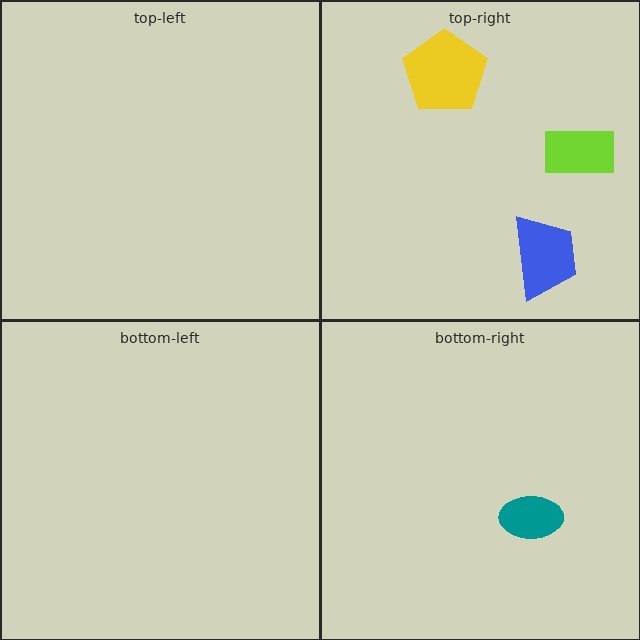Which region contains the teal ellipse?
The bottom-right region.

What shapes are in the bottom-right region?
The teal ellipse.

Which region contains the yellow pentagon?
The top-right region.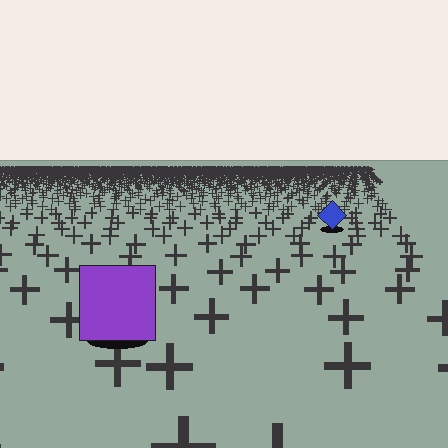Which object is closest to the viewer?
The purple square is closest. The texture marks near it are larger and more spread out.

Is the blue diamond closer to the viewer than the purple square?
No. The purple square is closer — you can tell from the texture gradient: the ground texture is coarser near it.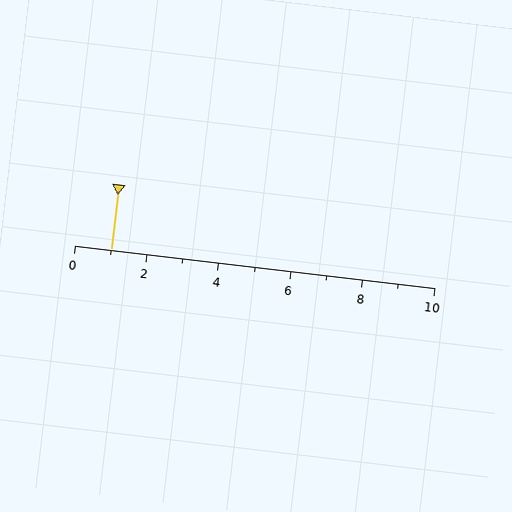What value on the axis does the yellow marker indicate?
The marker indicates approximately 1.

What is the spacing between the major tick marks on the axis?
The major ticks are spaced 2 apart.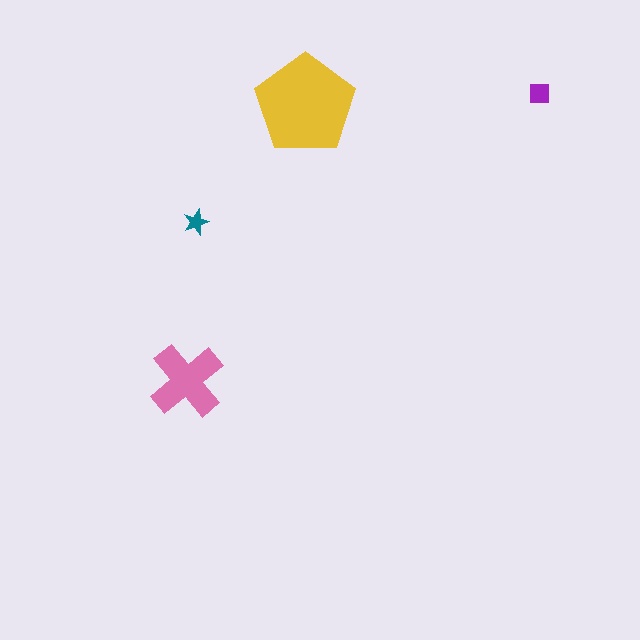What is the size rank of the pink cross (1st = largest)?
2nd.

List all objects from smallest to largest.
The teal star, the purple square, the pink cross, the yellow pentagon.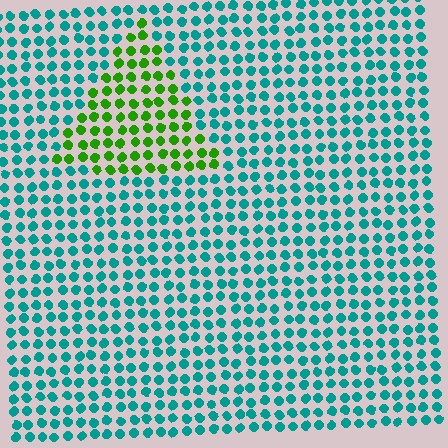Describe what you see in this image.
The image is filled with small teal elements in a uniform arrangement. A triangle-shaped region is visible where the elements are tinted to a slightly different hue, forming a subtle color boundary.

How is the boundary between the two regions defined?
The boundary is defined purely by a slight shift in hue (about 67 degrees). Spacing, size, and orientation are identical on both sides.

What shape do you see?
I see a triangle.